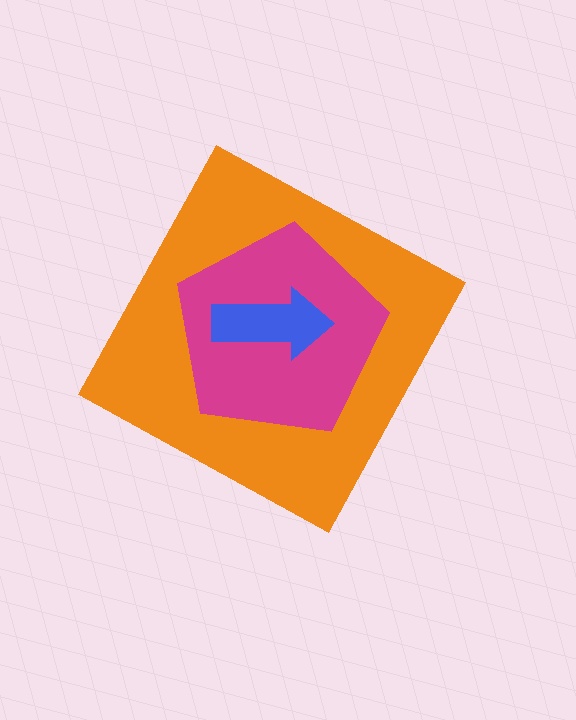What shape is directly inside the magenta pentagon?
The blue arrow.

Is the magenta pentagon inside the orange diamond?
Yes.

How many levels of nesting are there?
3.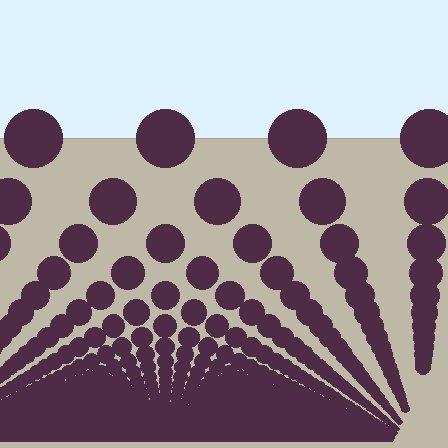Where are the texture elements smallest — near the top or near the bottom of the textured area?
Near the bottom.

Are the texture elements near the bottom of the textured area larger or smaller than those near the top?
Smaller. The gradient is inverted — elements near the bottom are smaller and denser.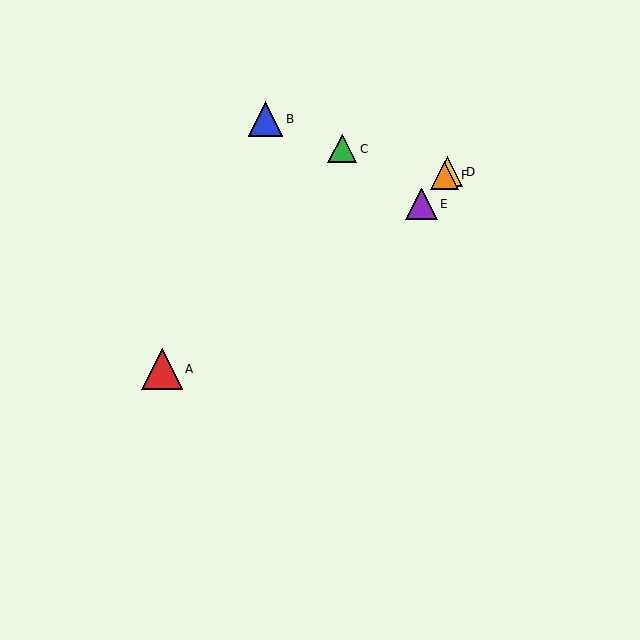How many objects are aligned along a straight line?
3 objects (D, E, F) are aligned along a straight line.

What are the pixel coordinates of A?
Object A is at (162, 369).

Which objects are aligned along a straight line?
Objects D, E, F are aligned along a straight line.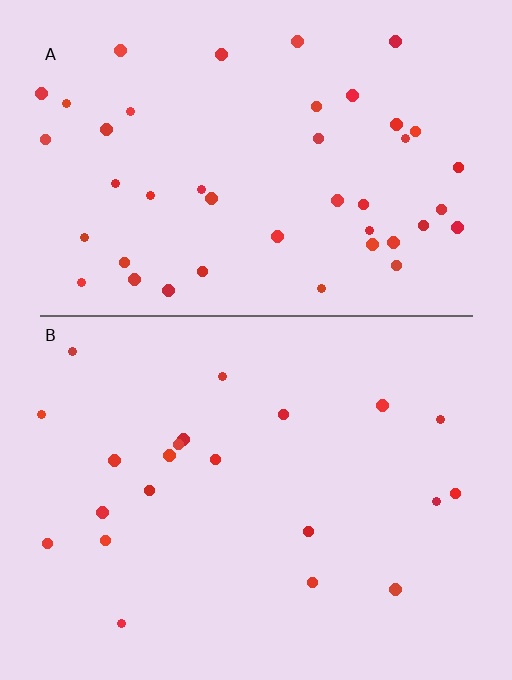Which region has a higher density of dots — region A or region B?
A (the top).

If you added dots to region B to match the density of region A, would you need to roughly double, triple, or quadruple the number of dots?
Approximately double.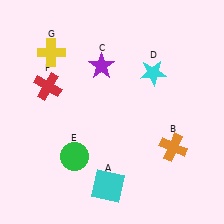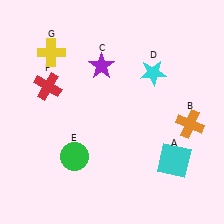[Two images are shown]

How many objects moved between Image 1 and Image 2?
2 objects moved between the two images.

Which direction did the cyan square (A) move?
The cyan square (A) moved right.